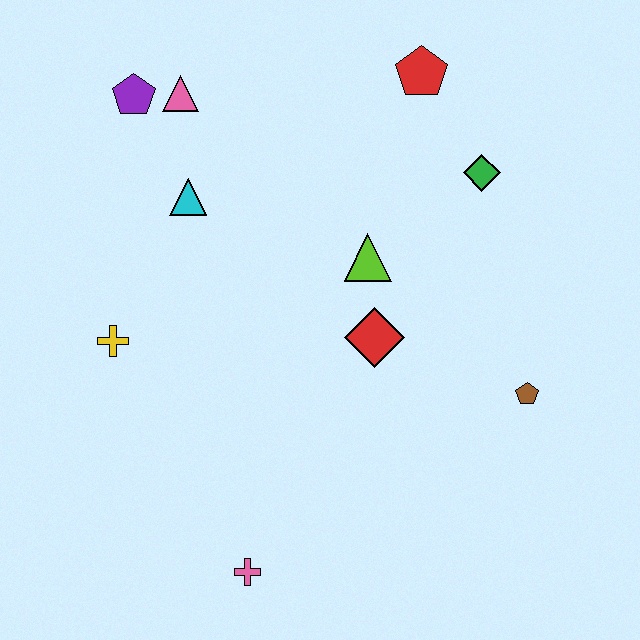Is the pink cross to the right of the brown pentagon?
No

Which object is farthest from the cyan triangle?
The brown pentagon is farthest from the cyan triangle.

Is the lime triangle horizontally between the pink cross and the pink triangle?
No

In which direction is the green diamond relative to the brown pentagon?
The green diamond is above the brown pentagon.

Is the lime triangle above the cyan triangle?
No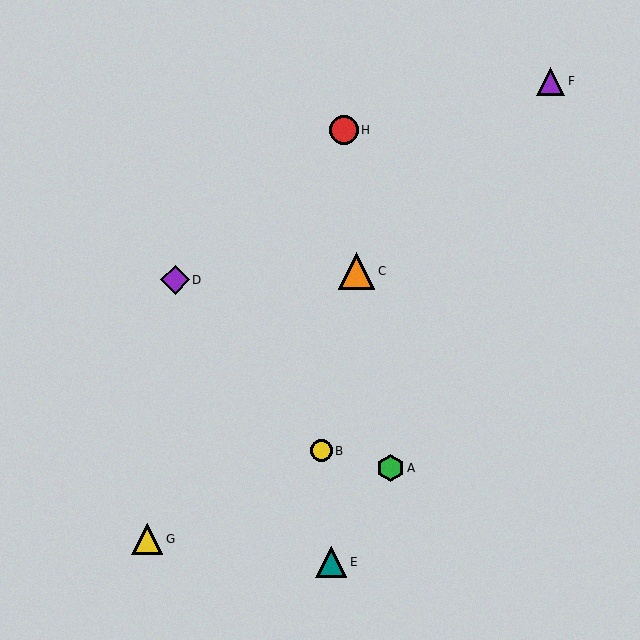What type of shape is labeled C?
Shape C is an orange triangle.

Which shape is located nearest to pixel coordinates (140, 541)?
The yellow triangle (labeled G) at (147, 539) is nearest to that location.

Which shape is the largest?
The orange triangle (labeled C) is the largest.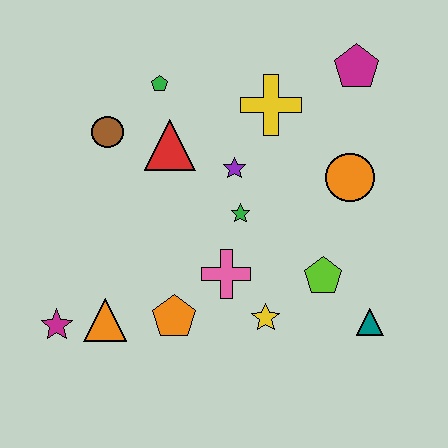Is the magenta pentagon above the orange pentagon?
Yes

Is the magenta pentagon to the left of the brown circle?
No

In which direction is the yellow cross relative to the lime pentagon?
The yellow cross is above the lime pentagon.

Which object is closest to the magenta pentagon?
The yellow cross is closest to the magenta pentagon.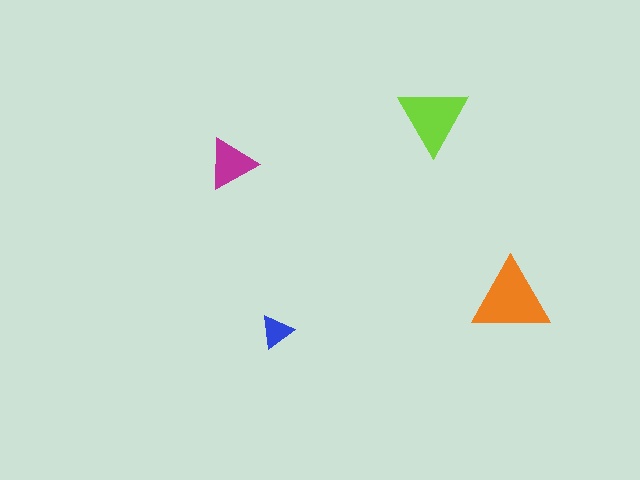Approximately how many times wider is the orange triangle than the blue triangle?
About 2.5 times wider.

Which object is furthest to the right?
The orange triangle is rightmost.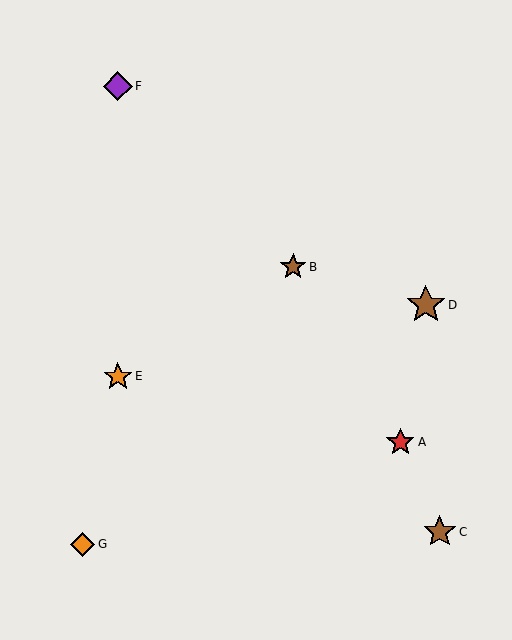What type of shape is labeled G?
Shape G is an orange diamond.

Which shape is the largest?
The brown star (labeled D) is the largest.